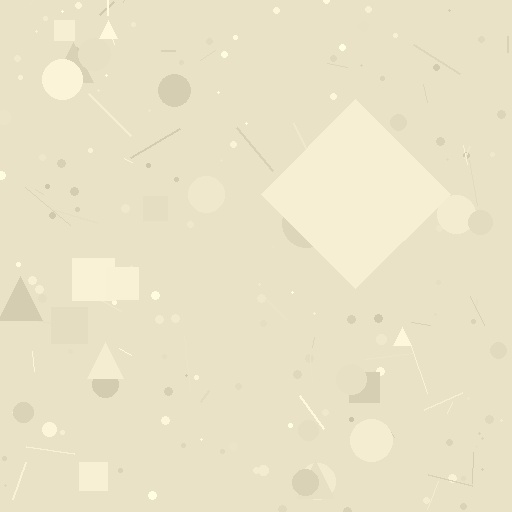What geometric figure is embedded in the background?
A diamond is embedded in the background.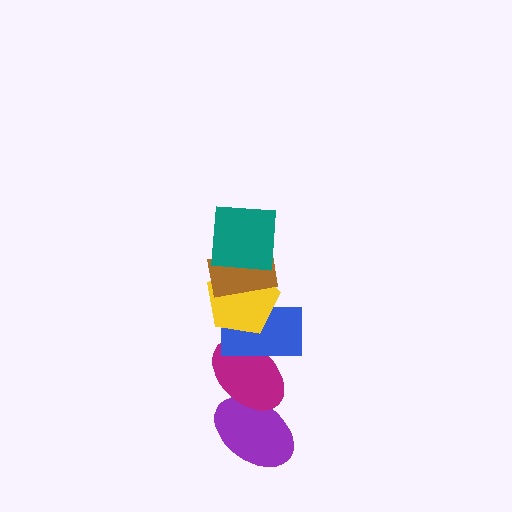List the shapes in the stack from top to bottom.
From top to bottom: the teal square, the brown rectangle, the yellow pentagon, the blue rectangle, the magenta ellipse, the purple ellipse.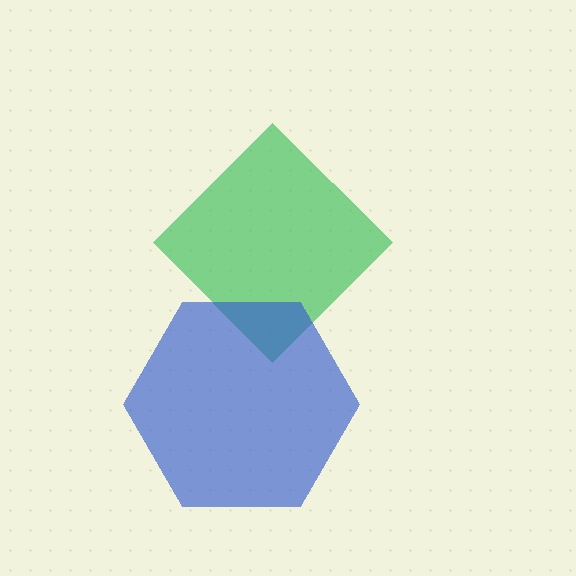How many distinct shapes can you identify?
There are 2 distinct shapes: a green diamond, a blue hexagon.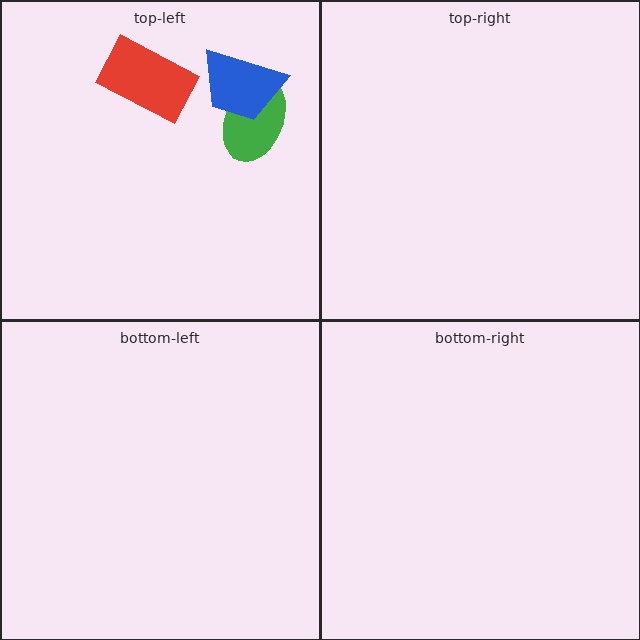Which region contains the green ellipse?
The top-left region.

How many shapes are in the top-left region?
3.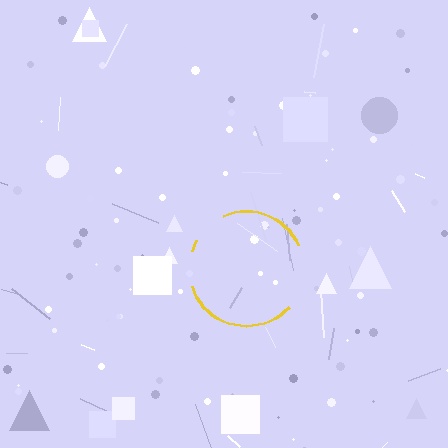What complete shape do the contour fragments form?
The contour fragments form a circle.